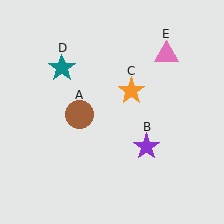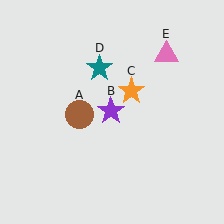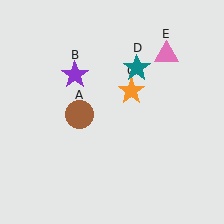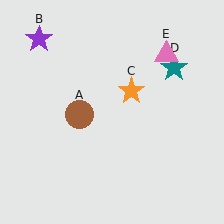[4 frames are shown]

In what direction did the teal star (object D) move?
The teal star (object D) moved right.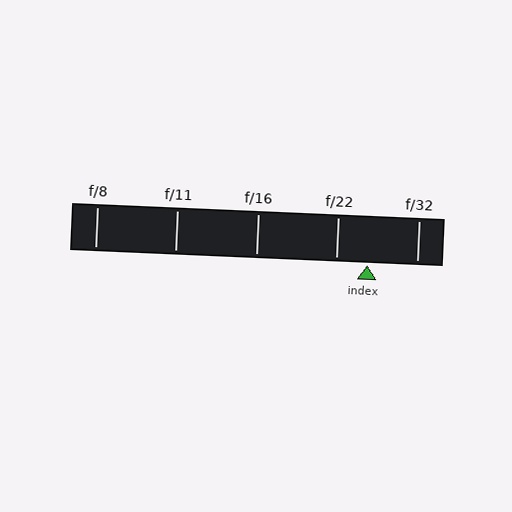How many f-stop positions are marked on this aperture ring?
There are 5 f-stop positions marked.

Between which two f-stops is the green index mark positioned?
The index mark is between f/22 and f/32.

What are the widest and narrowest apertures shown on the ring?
The widest aperture shown is f/8 and the narrowest is f/32.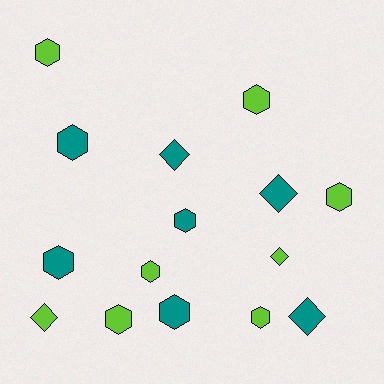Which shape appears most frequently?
Hexagon, with 10 objects.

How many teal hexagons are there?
There are 4 teal hexagons.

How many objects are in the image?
There are 15 objects.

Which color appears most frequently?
Lime, with 8 objects.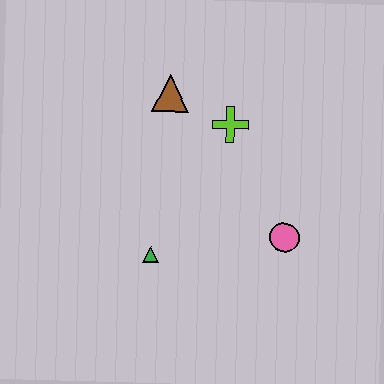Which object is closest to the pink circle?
The lime cross is closest to the pink circle.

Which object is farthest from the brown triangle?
The pink circle is farthest from the brown triangle.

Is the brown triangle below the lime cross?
No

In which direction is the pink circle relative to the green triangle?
The pink circle is to the right of the green triangle.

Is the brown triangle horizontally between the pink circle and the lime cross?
No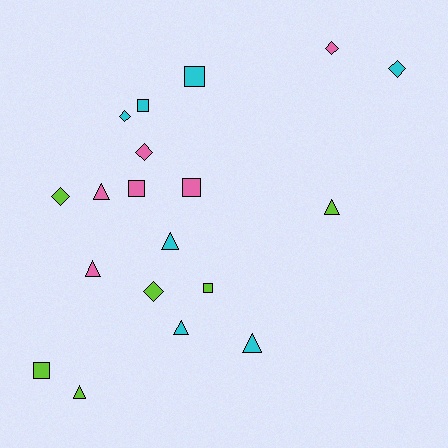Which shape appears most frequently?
Triangle, with 7 objects.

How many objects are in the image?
There are 19 objects.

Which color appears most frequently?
Cyan, with 7 objects.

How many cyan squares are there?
There are 2 cyan squares.